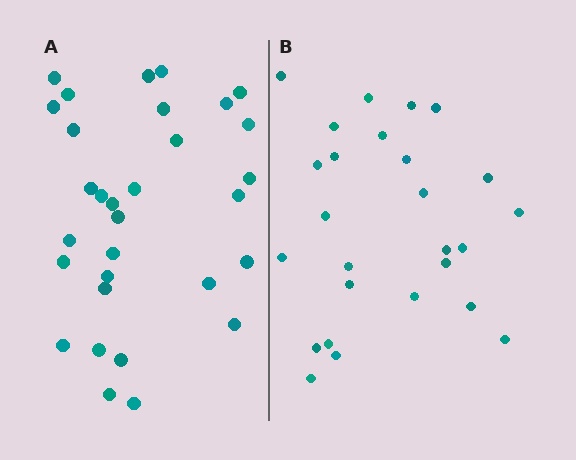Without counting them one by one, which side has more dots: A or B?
Region A (the left region) has more dots.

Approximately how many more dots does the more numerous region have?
Region A has about 5 more dots than region B.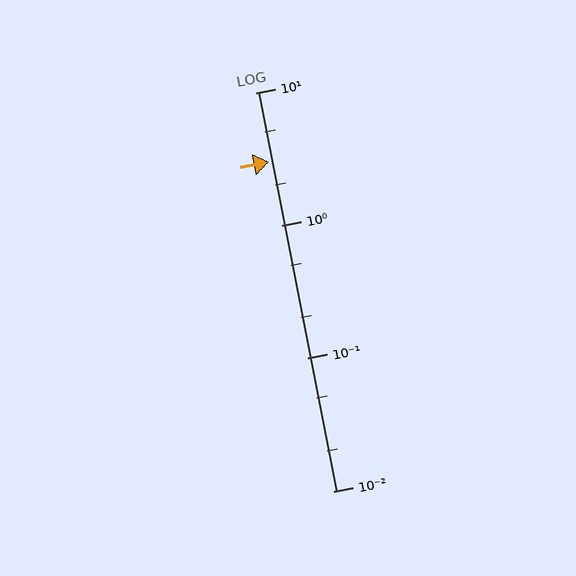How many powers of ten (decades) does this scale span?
The scale spans 3 decades, from 0.01 to 10.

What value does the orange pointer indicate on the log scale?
The pointer indicates approximately 3.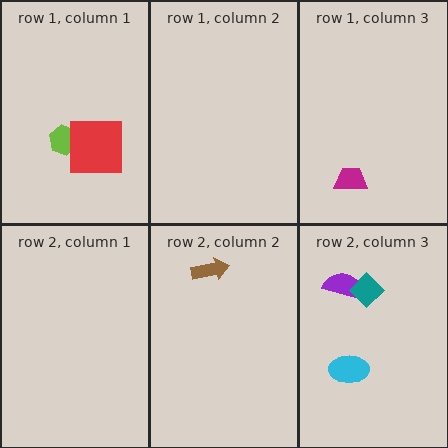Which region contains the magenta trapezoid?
The row 1, column 3 region.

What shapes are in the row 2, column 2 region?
The brown arrow.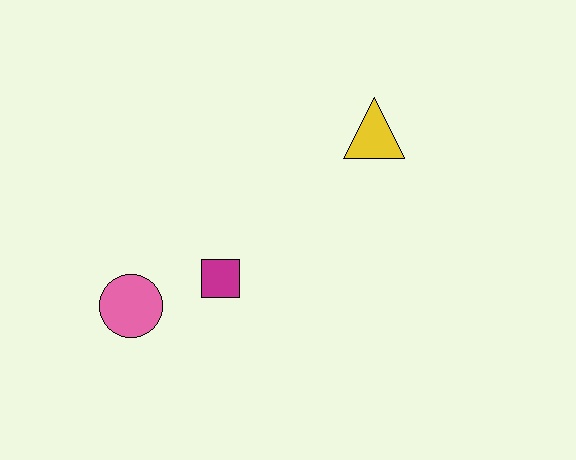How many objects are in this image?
There are 3 objects.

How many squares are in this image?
There is 1 square.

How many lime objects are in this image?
There are no lime objects.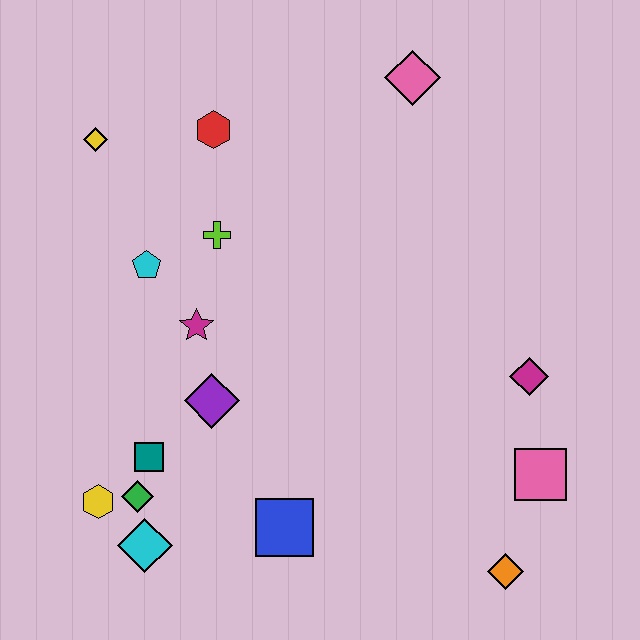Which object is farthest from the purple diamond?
The pink diamond is farthest from the purple diamond.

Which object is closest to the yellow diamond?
The red hexagon is closest to the yellow diamond.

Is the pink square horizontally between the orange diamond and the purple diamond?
No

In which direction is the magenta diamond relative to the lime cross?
The magenta diamond is to the right of the lime cross.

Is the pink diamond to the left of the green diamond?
No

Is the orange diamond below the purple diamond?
Yes